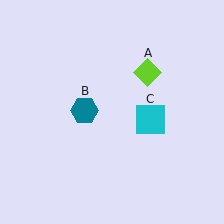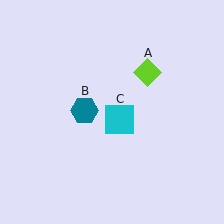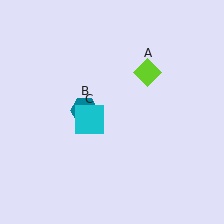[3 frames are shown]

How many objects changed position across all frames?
1 object changed position: cyan square (object C).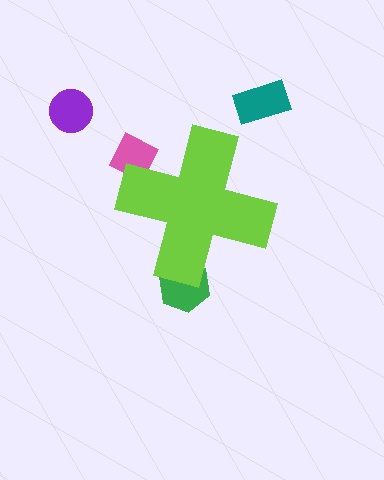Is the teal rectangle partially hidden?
No, the teal rectangle is fully visible.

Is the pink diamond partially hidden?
Yes, the pink diamond is partially hidden behind the lime cross.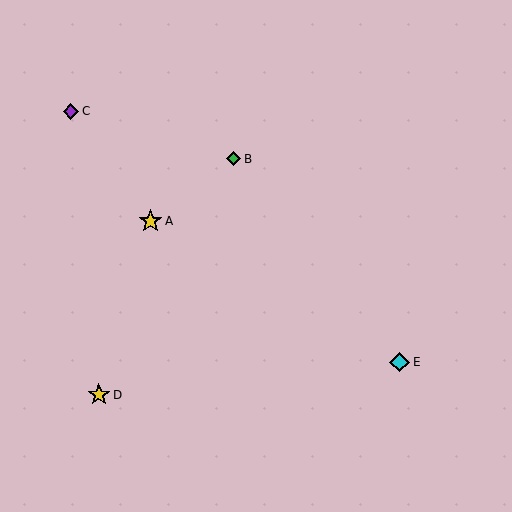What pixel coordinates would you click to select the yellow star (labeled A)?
Click at (151, 221) to select the yellow star A.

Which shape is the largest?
The yellow star (labeled A) is the largest.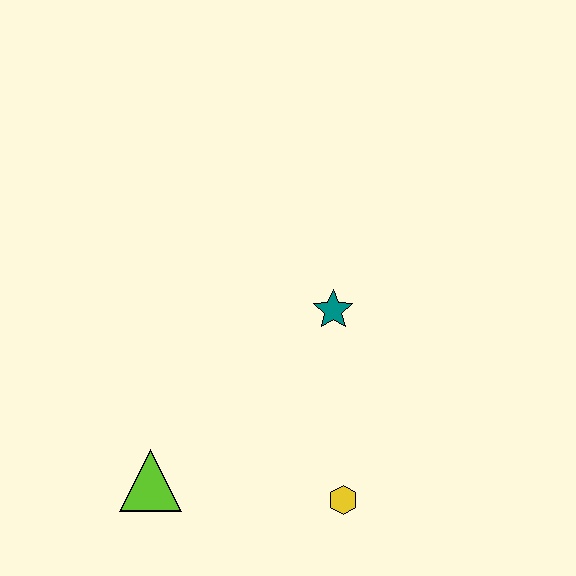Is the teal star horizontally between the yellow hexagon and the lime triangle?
Yes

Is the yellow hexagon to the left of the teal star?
No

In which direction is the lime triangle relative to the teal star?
The lime triangle is to the left of the teal star.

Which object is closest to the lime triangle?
The yellow hexagon is closest to the lime triangle.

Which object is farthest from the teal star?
The lime triangle is farthest from the teal star.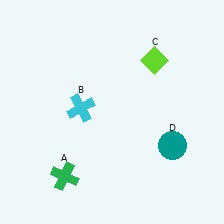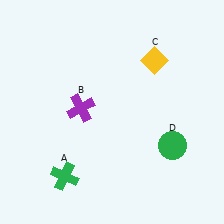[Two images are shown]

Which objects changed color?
B changed from cyan to purple. C changed from lime to yellow. D changed from teal to green.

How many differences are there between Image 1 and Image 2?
There are 3 differences between the two images.